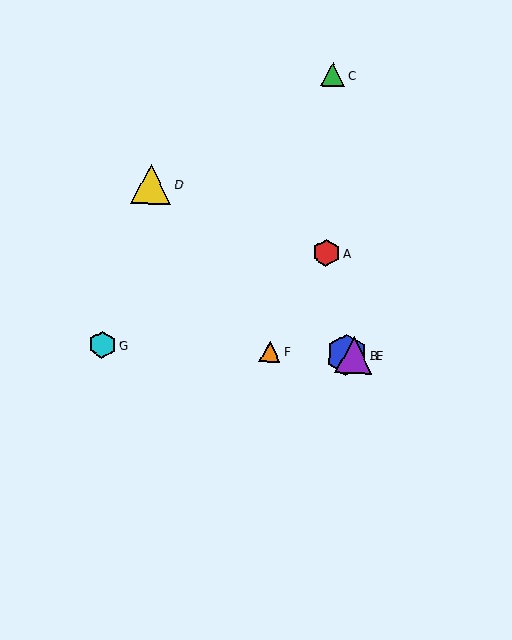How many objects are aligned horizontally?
4 objects (B, E, F, G) are aligned horizontally.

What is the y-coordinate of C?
Object C is at y≈75.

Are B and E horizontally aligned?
Yes, both are at y≈355.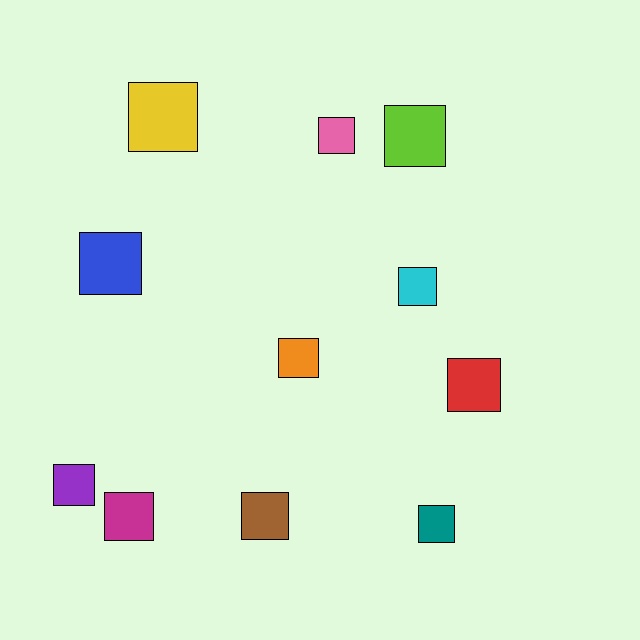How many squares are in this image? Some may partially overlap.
There are 11 squares.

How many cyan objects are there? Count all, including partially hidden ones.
There is 1 cyan object.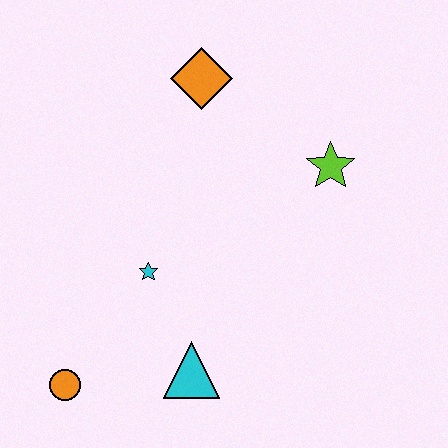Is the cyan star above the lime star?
No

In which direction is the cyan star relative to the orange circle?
The cyan star is above the orange circle.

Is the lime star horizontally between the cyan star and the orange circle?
No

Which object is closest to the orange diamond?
The lime star is closest to the orange diamond.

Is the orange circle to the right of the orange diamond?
No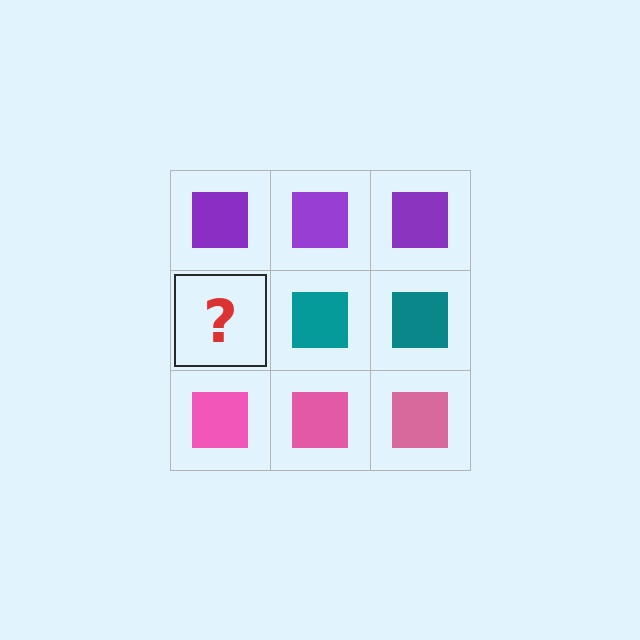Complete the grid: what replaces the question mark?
The question mark should be replaced with a teal square.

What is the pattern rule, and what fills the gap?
The rule is that each row has a consistent color. The gap should be filled with a teal square.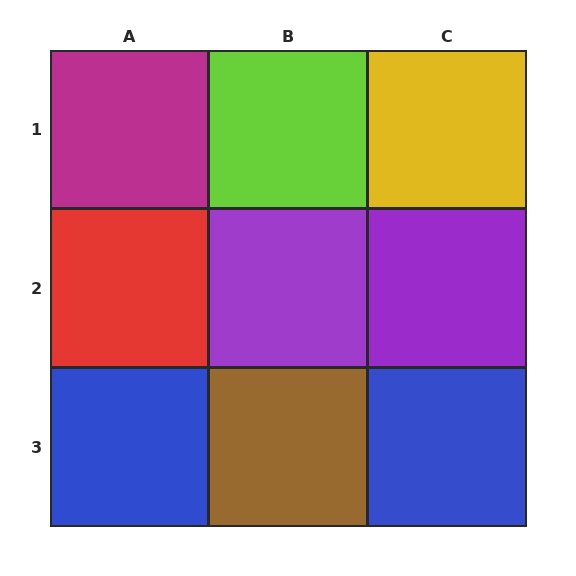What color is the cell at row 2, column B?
Purple.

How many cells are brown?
1 cell is brown.